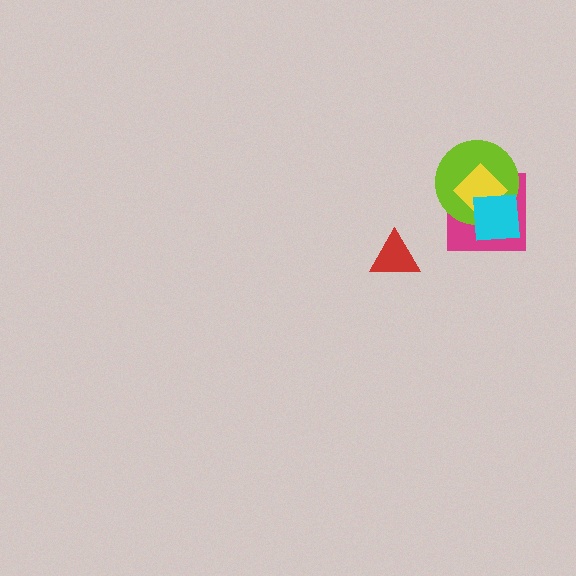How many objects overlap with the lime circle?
3 objects overlap with the lime circle.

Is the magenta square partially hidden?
Yes, it is partially covered by another shape.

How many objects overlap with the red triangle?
0 objects overlap with the red triangle.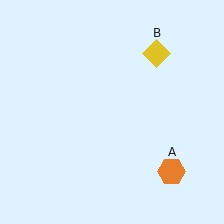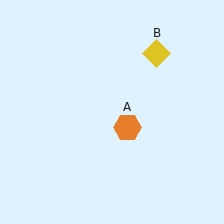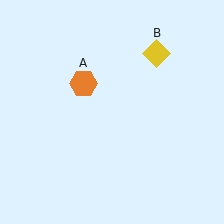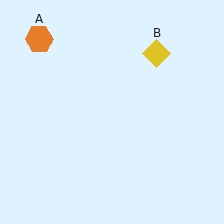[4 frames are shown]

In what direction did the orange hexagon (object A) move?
The orange hexagon (object A) moved up and to the left.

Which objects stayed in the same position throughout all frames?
Yellow diamond (object B) remained stationary.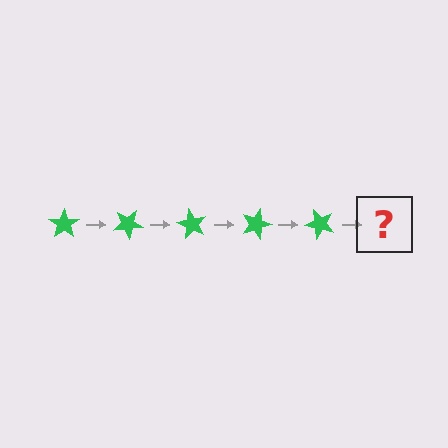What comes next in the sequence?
The next element should be a green star rotated 150 degrees.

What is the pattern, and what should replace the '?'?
The pattern is that the star rotates 30 degrees each step. The '?' should be a green star rotated 150 degrees.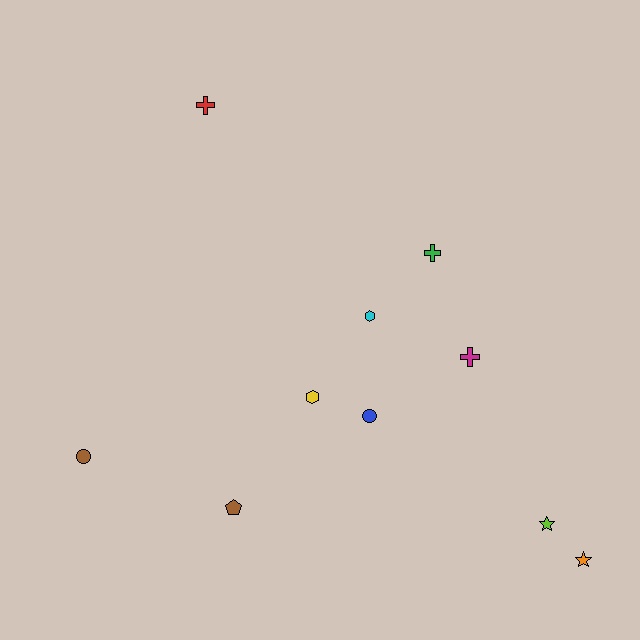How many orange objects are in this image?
There is 1 orange object.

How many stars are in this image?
There are 2 stars.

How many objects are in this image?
There are 10 objects.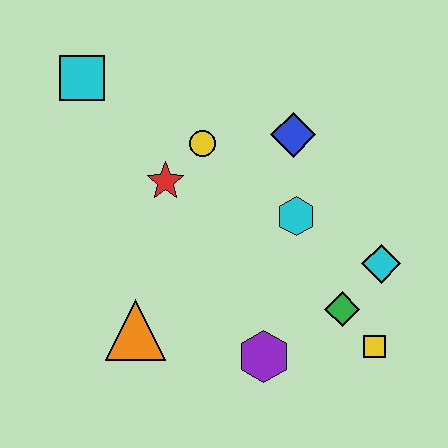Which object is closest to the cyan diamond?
The green diamond is closest to the cyan diamond.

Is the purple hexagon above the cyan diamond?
No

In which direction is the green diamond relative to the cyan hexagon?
The green diamond is below the cyan hexagon.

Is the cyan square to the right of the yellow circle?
No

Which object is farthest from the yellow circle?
The yellow square is farthest from the yellow circle.